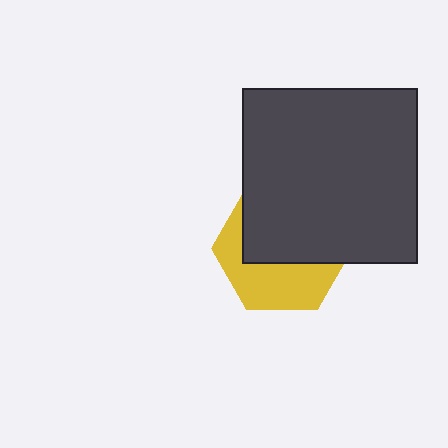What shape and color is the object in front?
The object in front is a dark gray square.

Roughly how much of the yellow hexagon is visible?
A small part of it is visible (roughly 44%).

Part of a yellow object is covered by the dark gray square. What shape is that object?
It is a hexagon.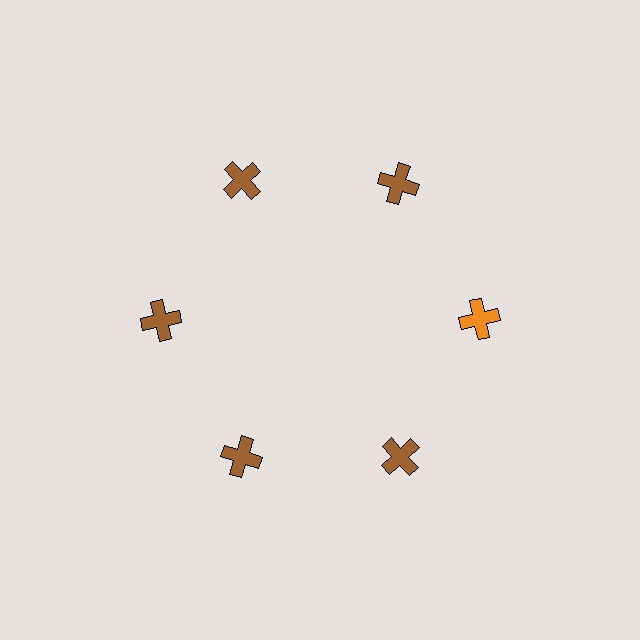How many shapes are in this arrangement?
There are 6 shapes arranged in a ring pattern.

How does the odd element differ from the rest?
It has a different color: orange instead of brown.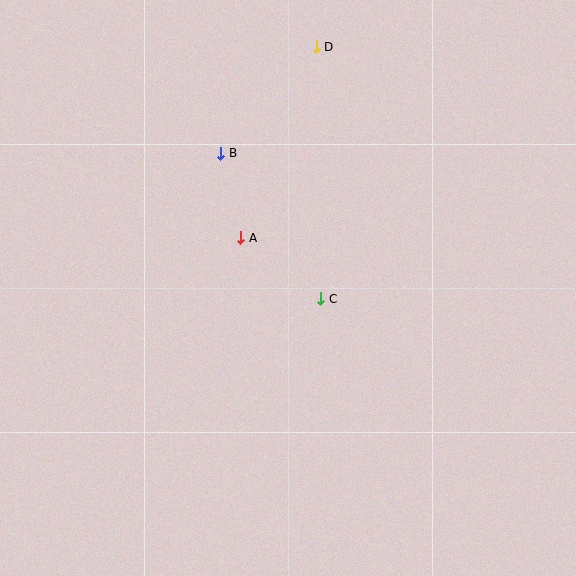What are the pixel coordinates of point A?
Point A is at (241, 238).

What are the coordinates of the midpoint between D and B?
The midpoint between D and B is at (269, 100).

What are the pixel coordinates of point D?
Point D is at (316, 47).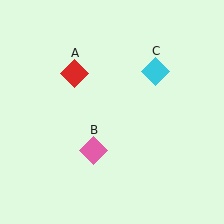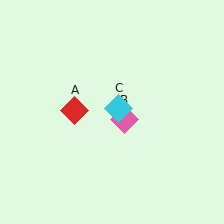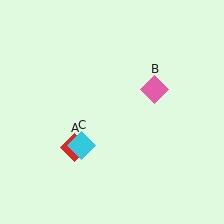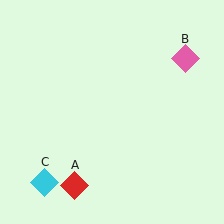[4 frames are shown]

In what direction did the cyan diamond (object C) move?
The cyan diamond (object C) moved down and to the left.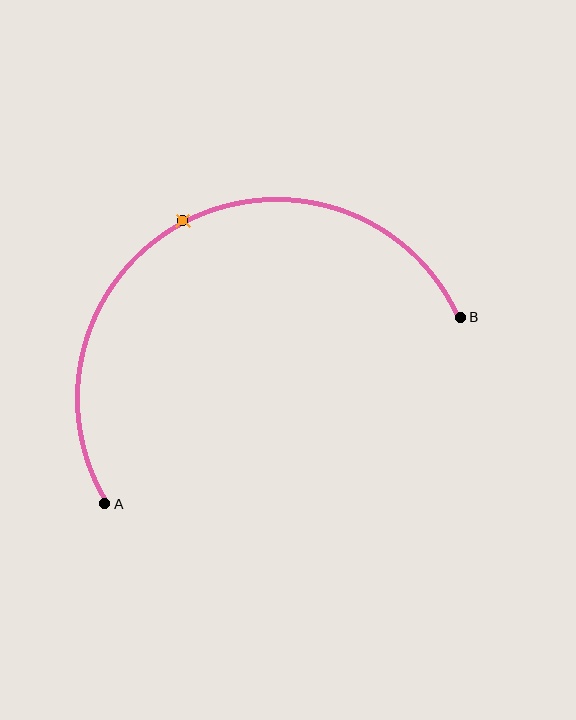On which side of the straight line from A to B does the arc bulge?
The arc bulges above the straight line connecting A and B.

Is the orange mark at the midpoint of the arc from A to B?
Yes. The orange mark lies on the arc at equal arc-length from both A and B — it is the arc midpoint.